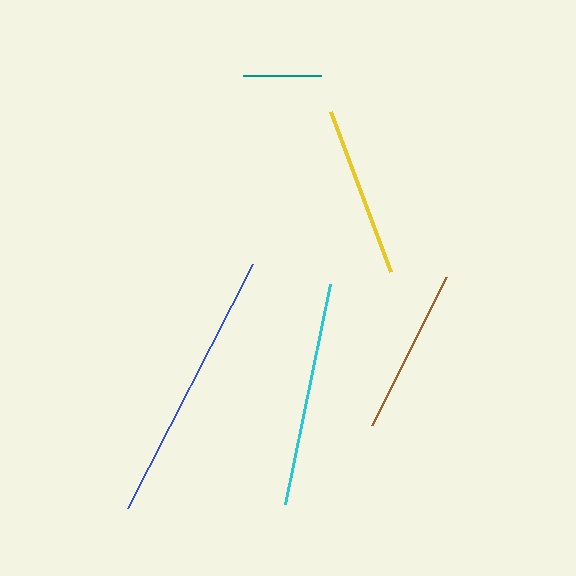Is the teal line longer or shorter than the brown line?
The brown line is longer than the teal line.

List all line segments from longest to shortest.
From longest to shortest: blue, cyan, yellow, brown, teal.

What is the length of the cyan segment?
The cyan segment is approximately 224 pixels long.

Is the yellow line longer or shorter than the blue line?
The blue line is longer than the yellow line.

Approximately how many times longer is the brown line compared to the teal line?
The brown line is approximately 2.1 times the length of the teal line.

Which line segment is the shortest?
The teal line is the shortest at approximately 78 pixels.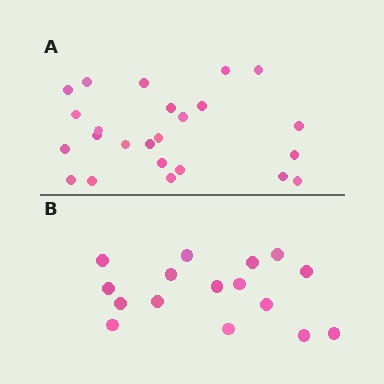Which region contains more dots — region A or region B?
Region A (the top region) has more dots.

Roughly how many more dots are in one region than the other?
Region A has roughly 8 or so more dots than region B.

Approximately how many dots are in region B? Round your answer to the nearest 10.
About 20 dots. (The exact count is 16, which rounds to 20.)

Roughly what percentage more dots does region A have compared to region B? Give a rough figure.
About 50% more.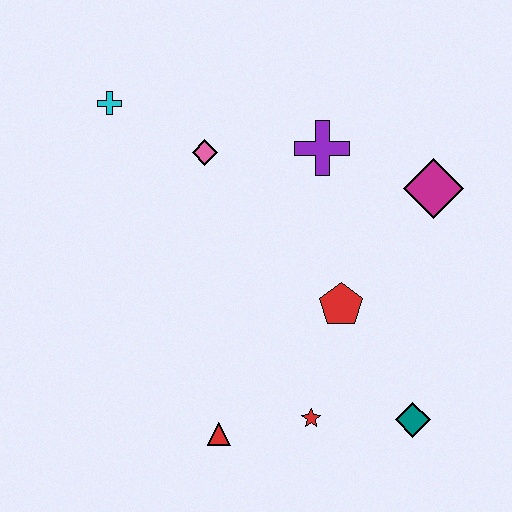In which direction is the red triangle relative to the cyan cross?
The red triangle is below the cyan cross.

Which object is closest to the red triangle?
The red star is closest to the red triangle.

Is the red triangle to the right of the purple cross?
No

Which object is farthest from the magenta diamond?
The cyan cross is farthest from the magenta diamond.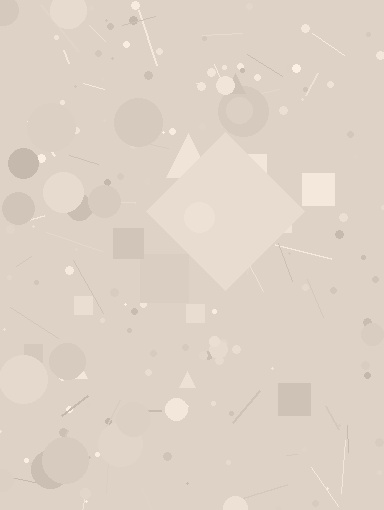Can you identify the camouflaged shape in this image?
The camouflaged shape is a diamond.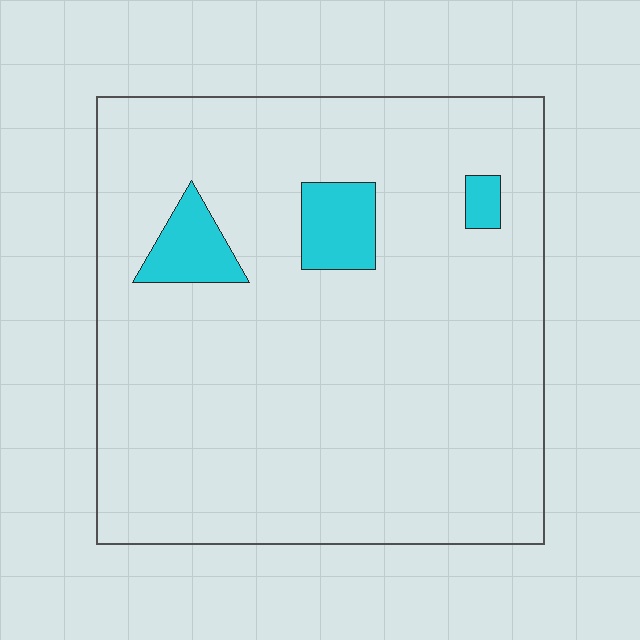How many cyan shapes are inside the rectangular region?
3.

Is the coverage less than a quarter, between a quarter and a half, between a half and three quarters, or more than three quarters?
Less than a quarter.